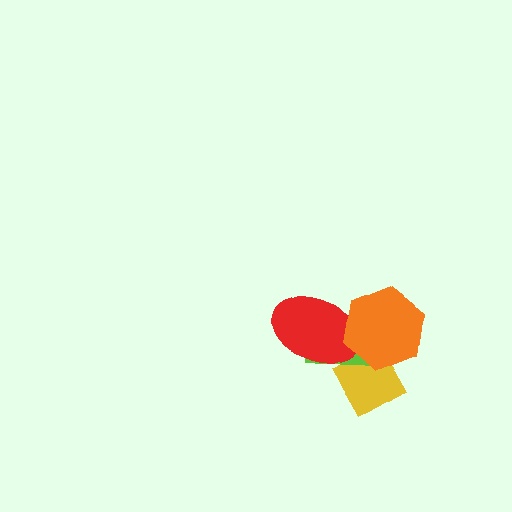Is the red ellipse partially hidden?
Yes, it is partially covered by another shape.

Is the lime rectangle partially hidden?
Yes, it is partially covered by another shape.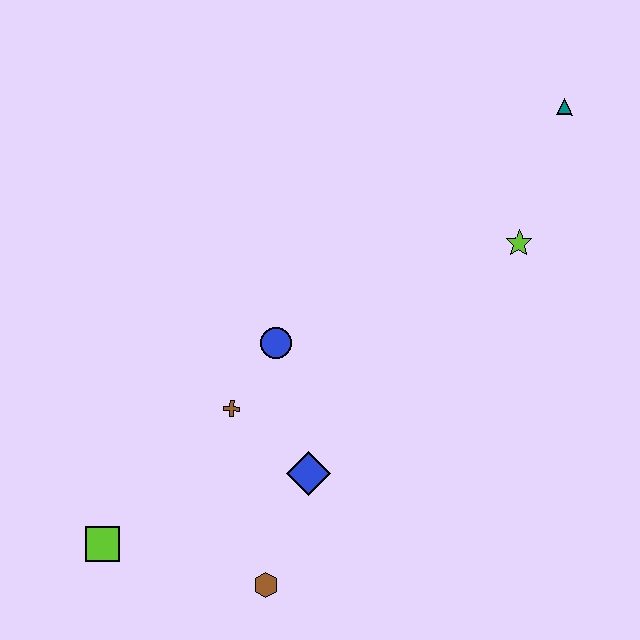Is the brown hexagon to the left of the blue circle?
Yes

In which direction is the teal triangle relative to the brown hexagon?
The teal triangle is above the brown hexagon.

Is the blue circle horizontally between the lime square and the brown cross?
No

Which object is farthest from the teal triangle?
The lime square is farthest from the teal triangle.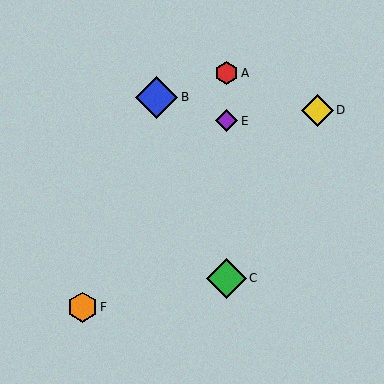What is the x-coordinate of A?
Object A is at x≈227.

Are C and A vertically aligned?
Yes, both are at x≈227.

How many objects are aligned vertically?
3 objects (A, C, E) are aligned vertically.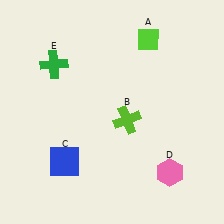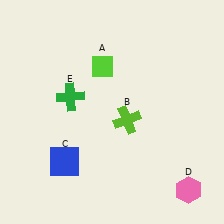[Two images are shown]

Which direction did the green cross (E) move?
The green cross (E) moved down.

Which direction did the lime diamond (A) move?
The lime diamond (A) moved left.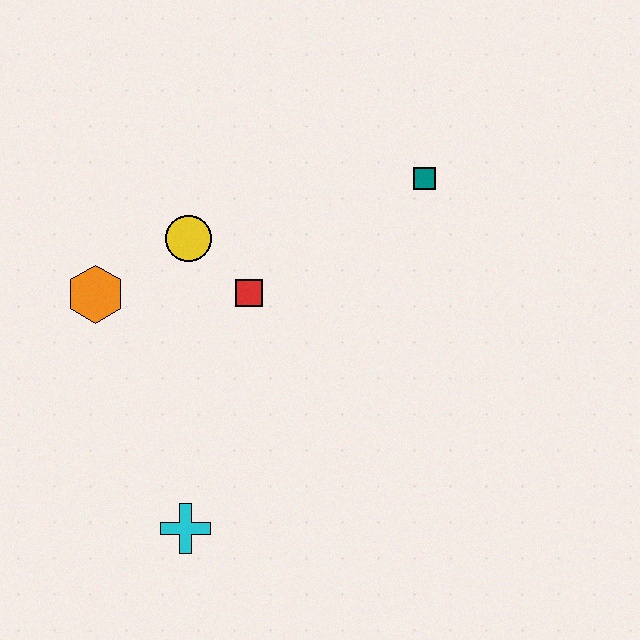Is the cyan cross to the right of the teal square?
No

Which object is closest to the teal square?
The red square is closest to the teal square.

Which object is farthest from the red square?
The cyan cross is farthest from the red square.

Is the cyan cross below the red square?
Yes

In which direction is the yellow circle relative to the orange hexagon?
The yellow circle is to the right of the orange hexagon.